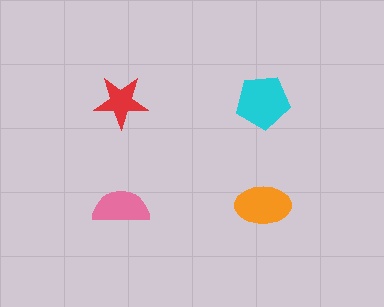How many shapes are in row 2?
2 shapes.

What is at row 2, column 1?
A pink semicircle.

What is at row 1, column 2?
A cyan pentagon.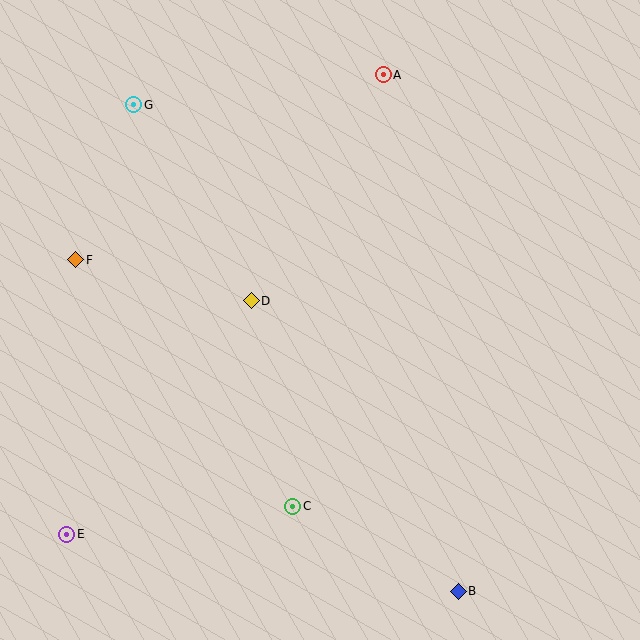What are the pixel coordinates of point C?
Point C is at (293, 506).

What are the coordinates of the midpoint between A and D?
The midpoint between A and D is at (317, 188).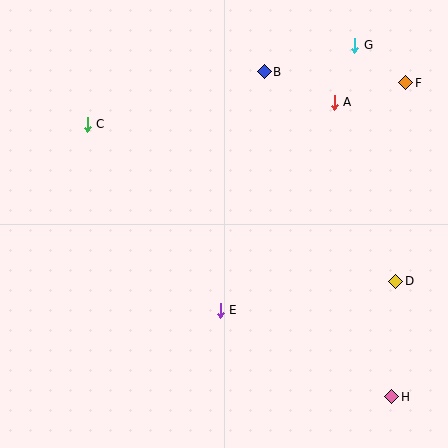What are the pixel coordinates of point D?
Point D is at (396, 281).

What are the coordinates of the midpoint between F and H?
The midpoint between F and H is at (399, 240).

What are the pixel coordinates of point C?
Point C is at (87, 124).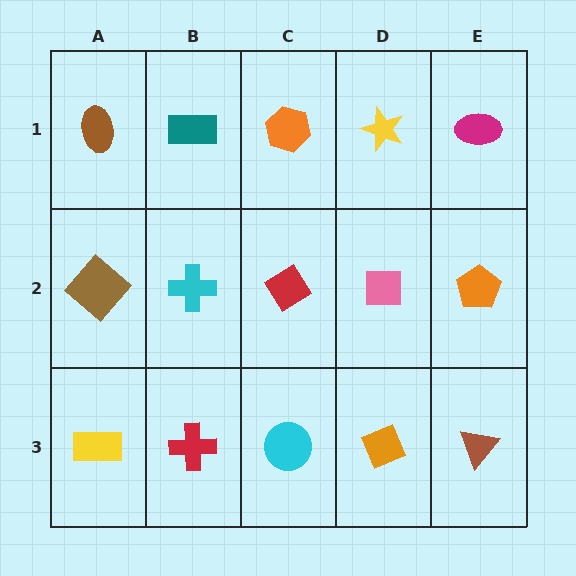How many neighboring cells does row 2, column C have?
4.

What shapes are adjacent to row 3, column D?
A pink square (row 2, column D), a cyan circle (row 3, column C), a brown triangle (row 3, column E).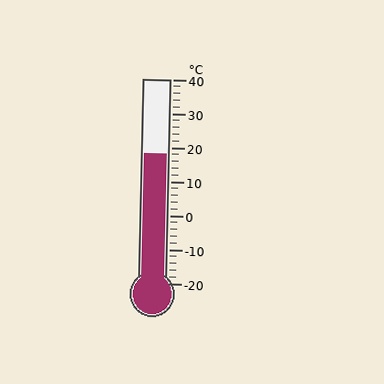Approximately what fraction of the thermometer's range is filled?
The thermometer is filled to approximately 65% of its range.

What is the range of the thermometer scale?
The thermometer scale ranges from -20°C to 40°C.